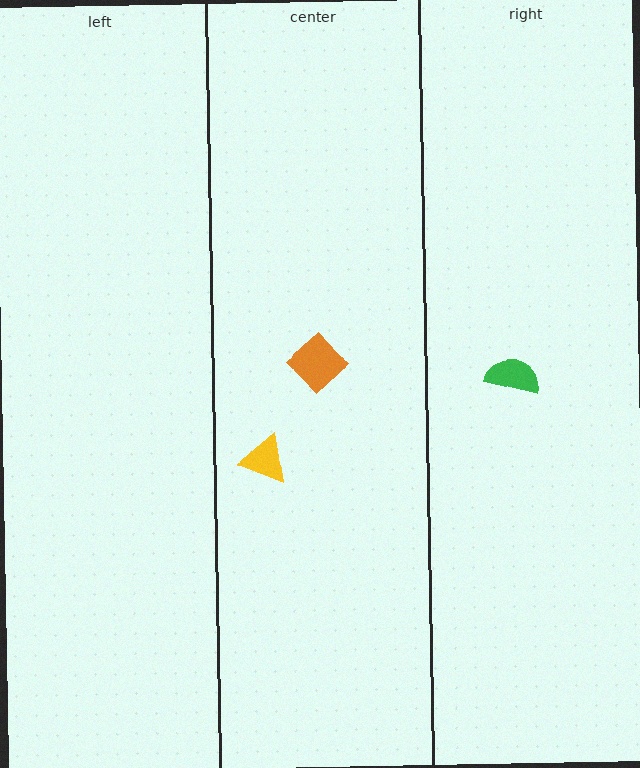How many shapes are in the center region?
2.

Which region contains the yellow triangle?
The center region.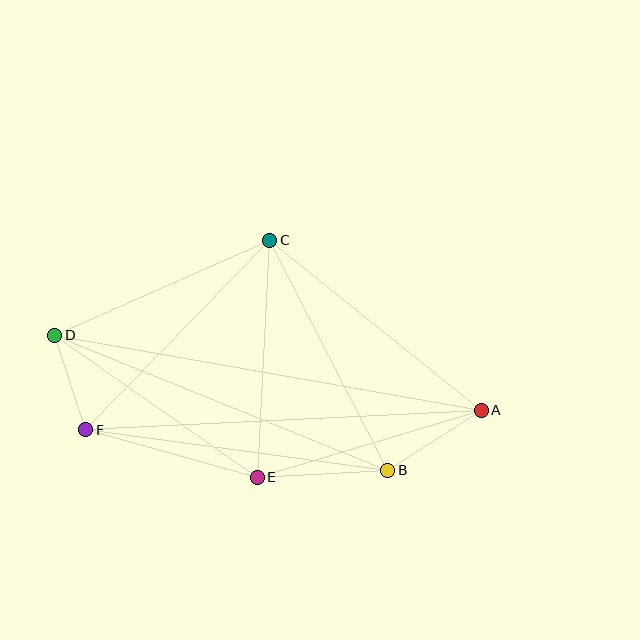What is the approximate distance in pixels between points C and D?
The distance between C and D is approximately 235 pixels.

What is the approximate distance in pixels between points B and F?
The distance between B and F is approximately 305 pixels.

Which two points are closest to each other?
Points D and F are closest to each other.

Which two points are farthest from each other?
Points A and D are farthest from each other.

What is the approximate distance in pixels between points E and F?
The distance between E and F is approximately 178 pixels.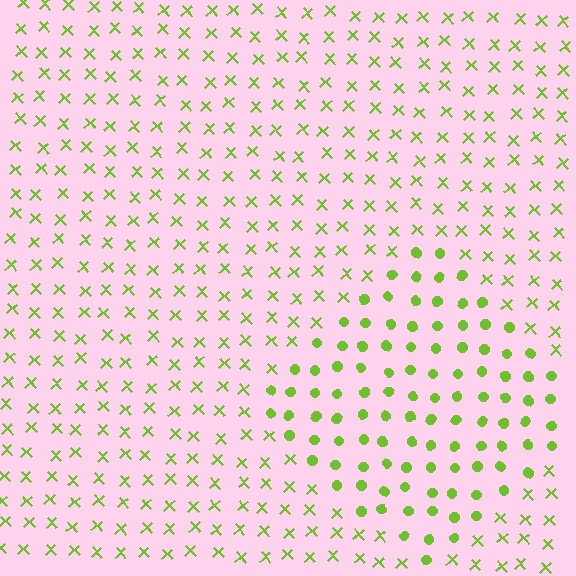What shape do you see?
I see a diamond.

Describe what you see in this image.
The image is filled with small lime elements arranged in a uniform grid. A diamond-shaped region contains circles, while the surrounding area contains X marks. The boundary is defined purely by the change in element shape.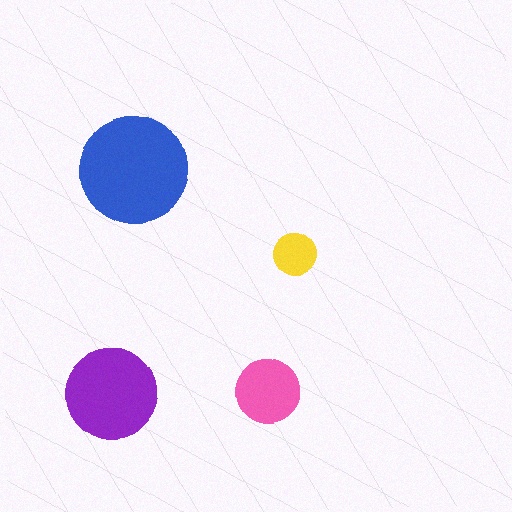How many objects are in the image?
There are 4 objects in the image.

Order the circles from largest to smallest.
the blue one, the purple one, the pink one, the yellow one.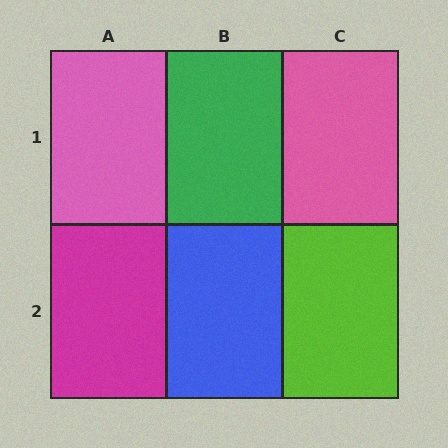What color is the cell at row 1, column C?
Pink.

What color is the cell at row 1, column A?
Pink.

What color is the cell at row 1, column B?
Green.